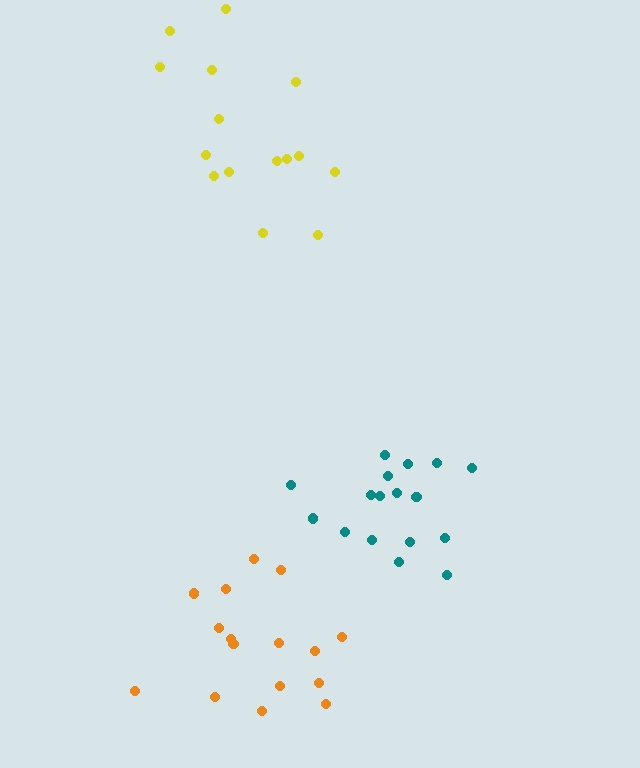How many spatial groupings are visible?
There are 3 spatial groupings.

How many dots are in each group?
Group 1: 16 dots, Group 2: 17 dots, Group 3: 15 dots (48 total).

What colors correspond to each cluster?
The clusters are colored: orange, teal, yellow.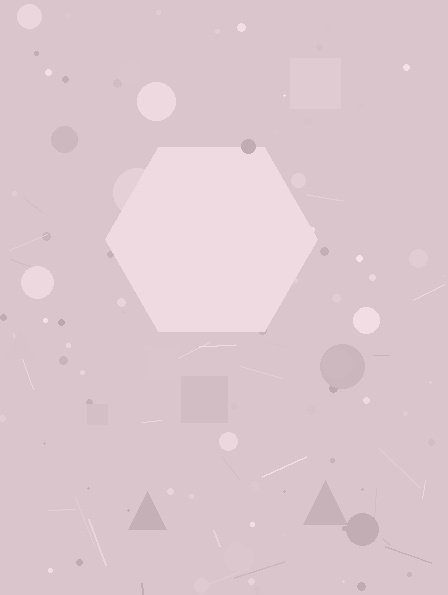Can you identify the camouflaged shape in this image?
The camouflaged shape is a hexagon.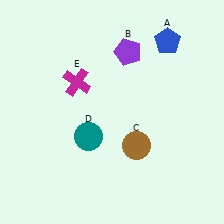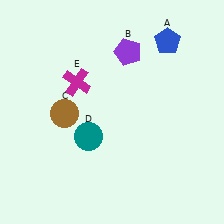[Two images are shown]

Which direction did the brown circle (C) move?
The brown circle (C) moved left.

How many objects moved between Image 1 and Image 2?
1 object moved between the two images.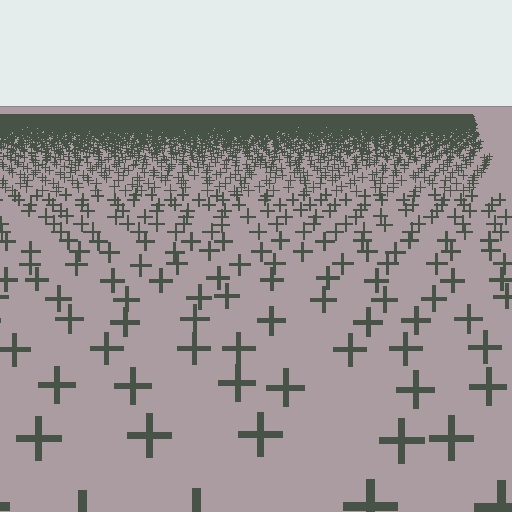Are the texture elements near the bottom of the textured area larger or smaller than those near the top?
Larger. Near the bottom, elements are closer to the viewer and appear at a bigger on-screen size.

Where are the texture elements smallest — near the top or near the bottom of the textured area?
Near the top.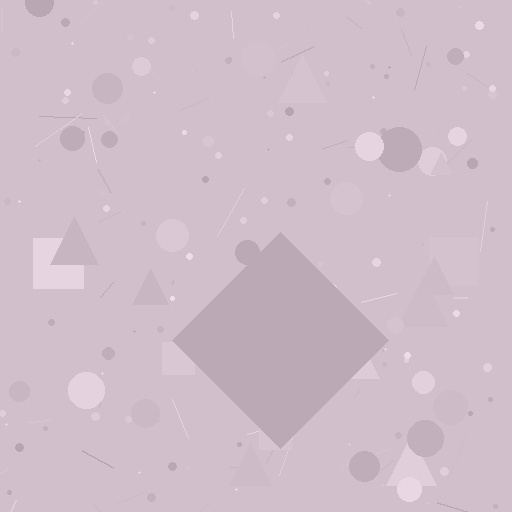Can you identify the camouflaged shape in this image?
The camouflaged shape is a diamond.